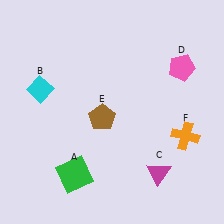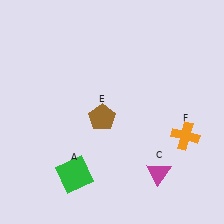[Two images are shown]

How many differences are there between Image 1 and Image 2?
There are 2 differences between the two images.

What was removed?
The cyan diamond (B), the pink pentagon (D) were removed in Image 2.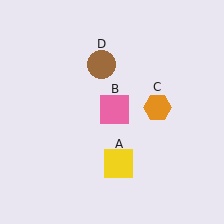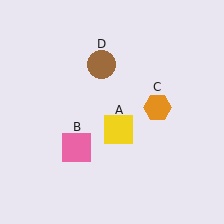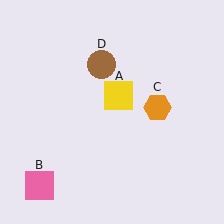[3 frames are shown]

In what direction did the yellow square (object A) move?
The yellow square (object A) moved up.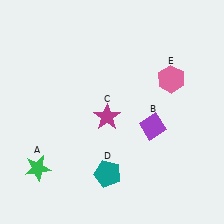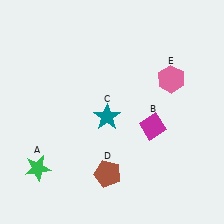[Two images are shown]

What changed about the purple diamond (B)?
In Image 1, B is purple. In Image 2, it changed to magenta.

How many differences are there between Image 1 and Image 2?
There are 3 differences between the two images.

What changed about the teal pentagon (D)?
In Image 1, D is teal. In Image 2, it changed to brown.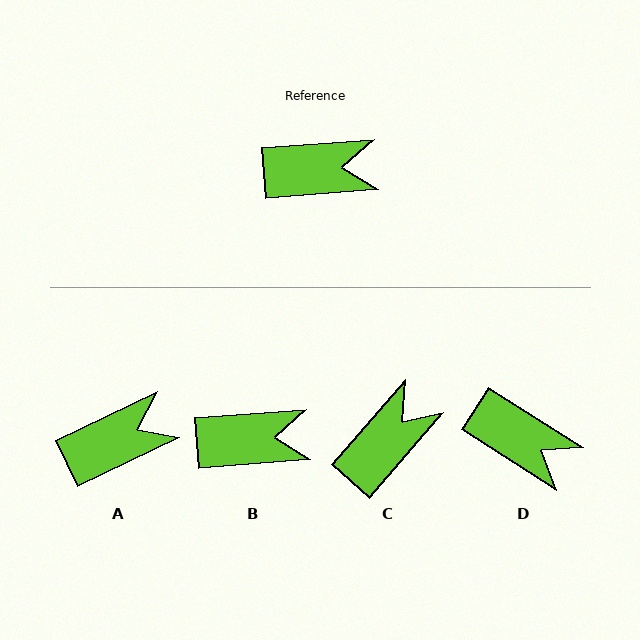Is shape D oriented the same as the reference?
No, it is off by about 37 degrees.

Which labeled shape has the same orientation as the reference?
B.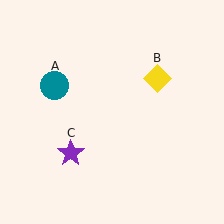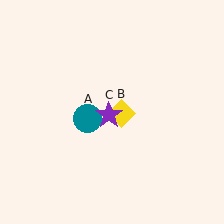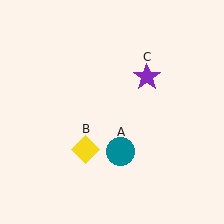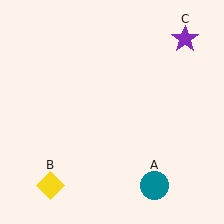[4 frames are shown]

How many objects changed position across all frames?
3 objects changed position: teal circle (object A), yellow diamond (object B), purple star (object C).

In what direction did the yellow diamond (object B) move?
The yellow diamond (object B) moved down and to the left.